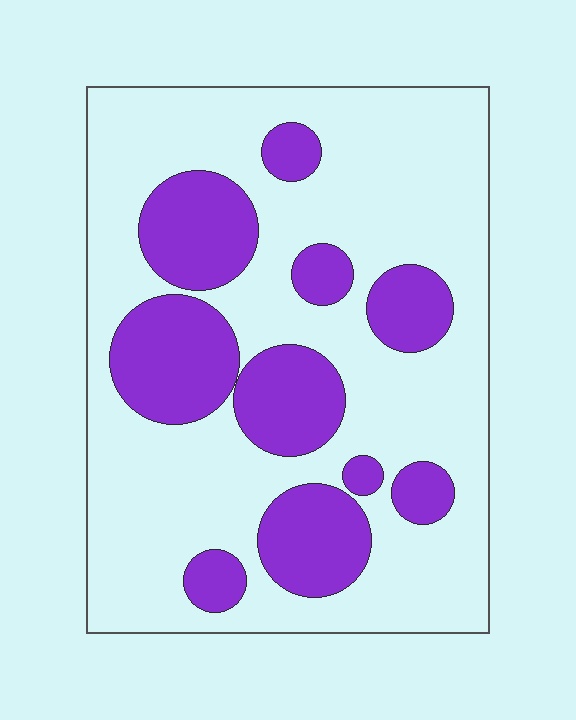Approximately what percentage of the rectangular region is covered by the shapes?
Approximately 30%.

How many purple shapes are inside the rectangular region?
10.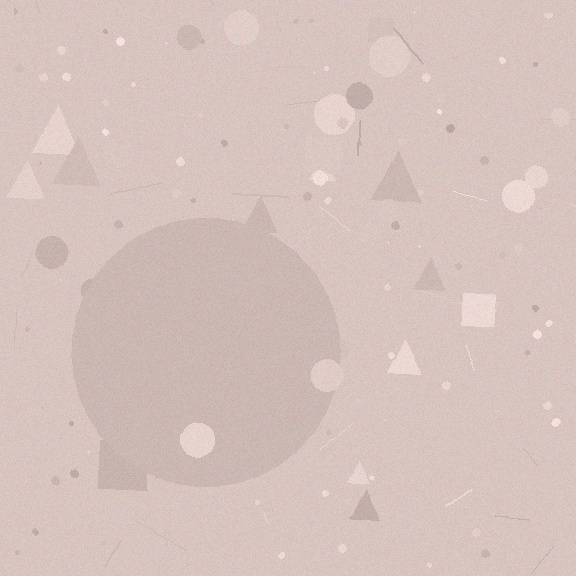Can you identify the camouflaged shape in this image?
The camouflaged shape is a circle.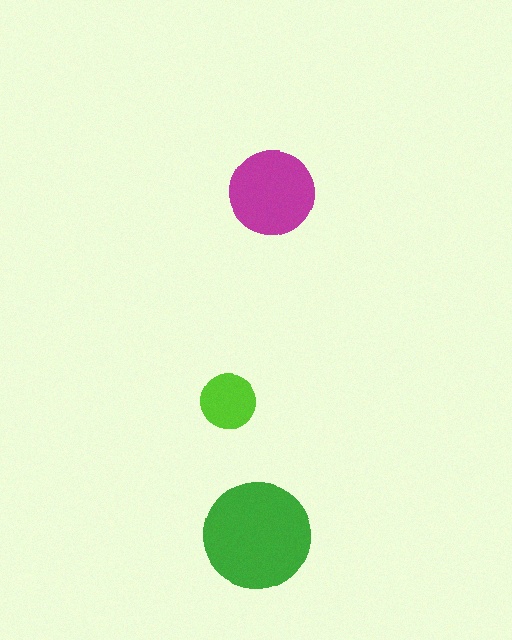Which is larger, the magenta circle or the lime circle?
The magenta one.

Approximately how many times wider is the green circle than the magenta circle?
About 1.5 times wider.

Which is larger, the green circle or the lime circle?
The green one.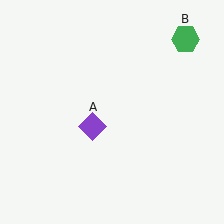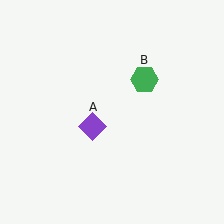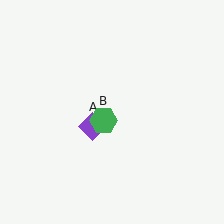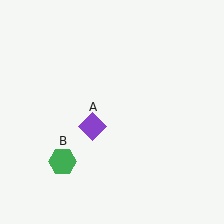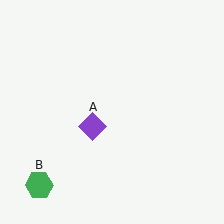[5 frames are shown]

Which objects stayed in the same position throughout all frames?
Purple diamond (object A) remained stationary.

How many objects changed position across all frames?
1 object changed position: green hexagon (object B).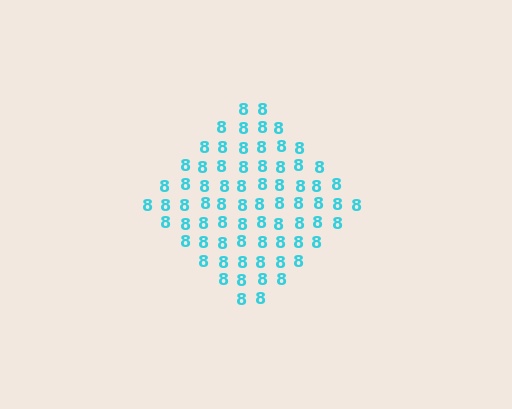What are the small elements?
The small elements are digit 8's.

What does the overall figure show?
The overall figure shows a diamond.